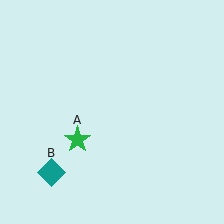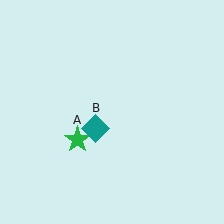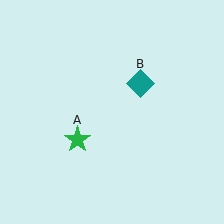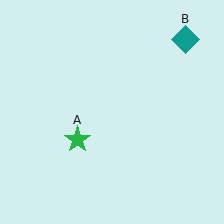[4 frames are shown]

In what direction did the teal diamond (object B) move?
The teal diamond (object B) moved up and to the right.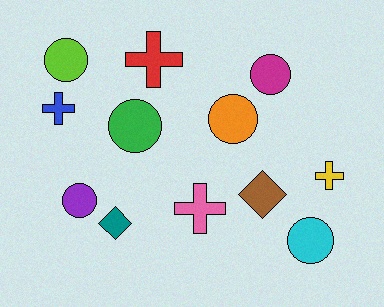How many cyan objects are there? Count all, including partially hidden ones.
There is 1 cyan object.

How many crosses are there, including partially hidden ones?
There are 4 crosses.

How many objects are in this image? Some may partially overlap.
There are 12 objects.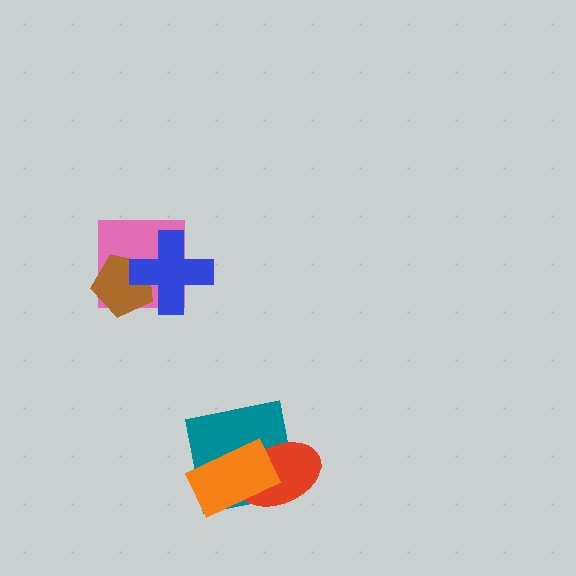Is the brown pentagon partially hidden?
Yes, it is partially covered by another shape.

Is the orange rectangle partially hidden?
No, no other shape covers it.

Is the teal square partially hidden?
Yes, it is partially covered by another shape.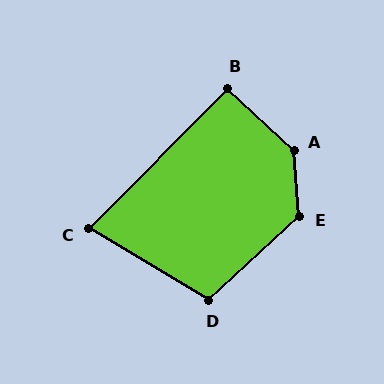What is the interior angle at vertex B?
Approximately 91 degrees (approximately right).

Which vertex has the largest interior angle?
A, at approximately 138 degrees.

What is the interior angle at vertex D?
Approximately 106 degrees (obtuse).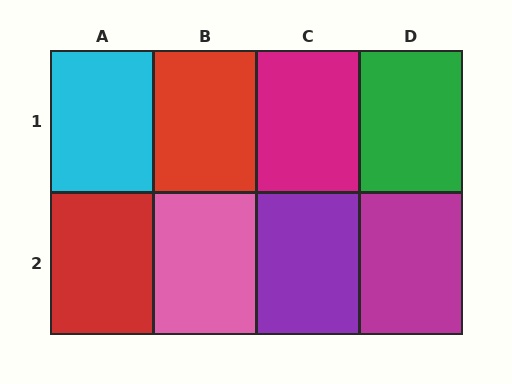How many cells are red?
2 cells are red.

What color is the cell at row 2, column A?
Red.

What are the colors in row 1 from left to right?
Cyan, red, magenta, green.